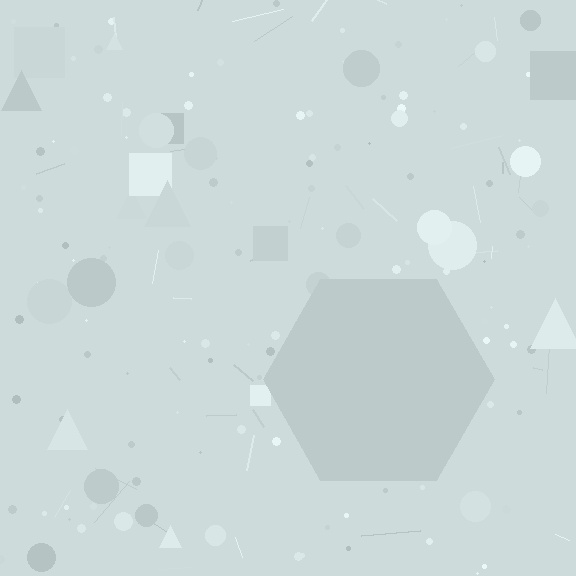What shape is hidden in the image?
A hexagon is hidden in the image.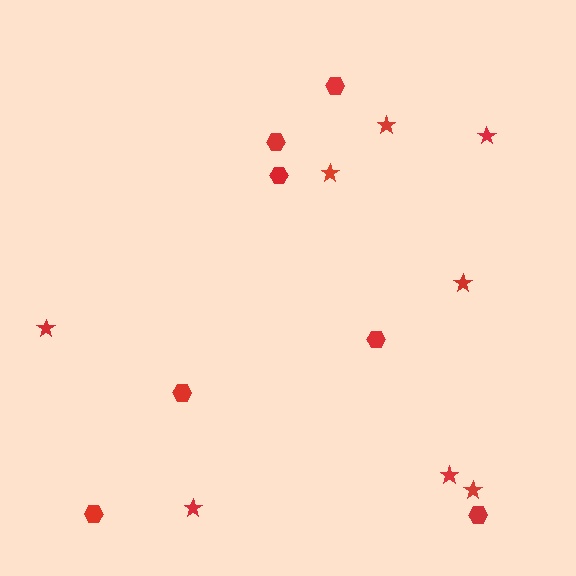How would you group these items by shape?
There are 2 groups: one group of stars (8) and one group of hexagons (7).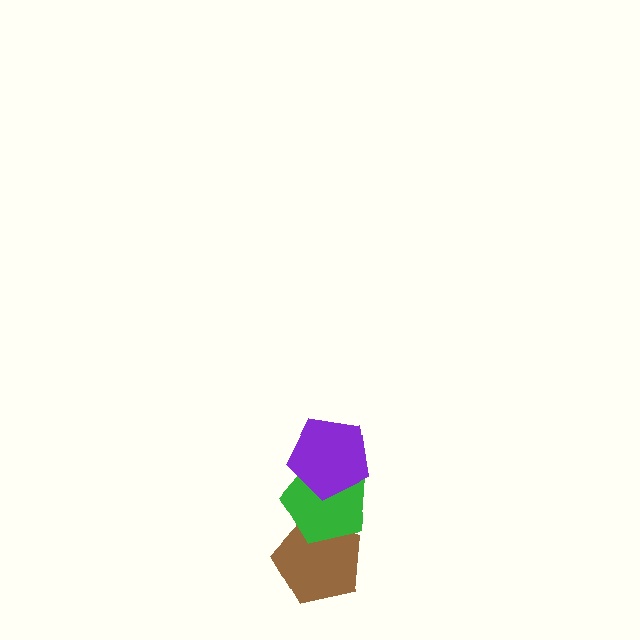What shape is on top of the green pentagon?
The purple pentagon is on top of the green pentagon.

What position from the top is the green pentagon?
The green pentagon is 2nd from the top.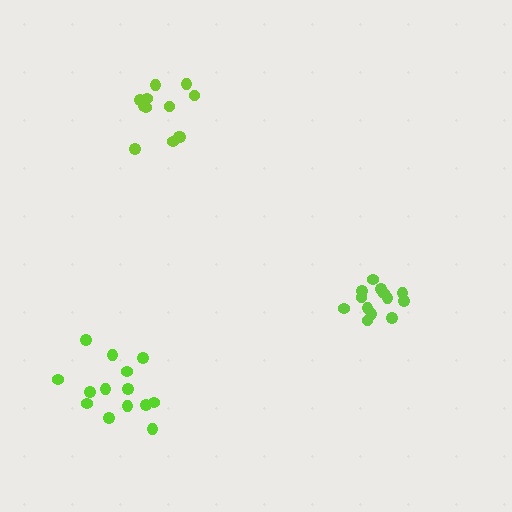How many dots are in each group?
Group 1: 13 dots, Group 2: 14 dots, Group 3: 12 dots (39 total).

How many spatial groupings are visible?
There are 3 spatial groupings.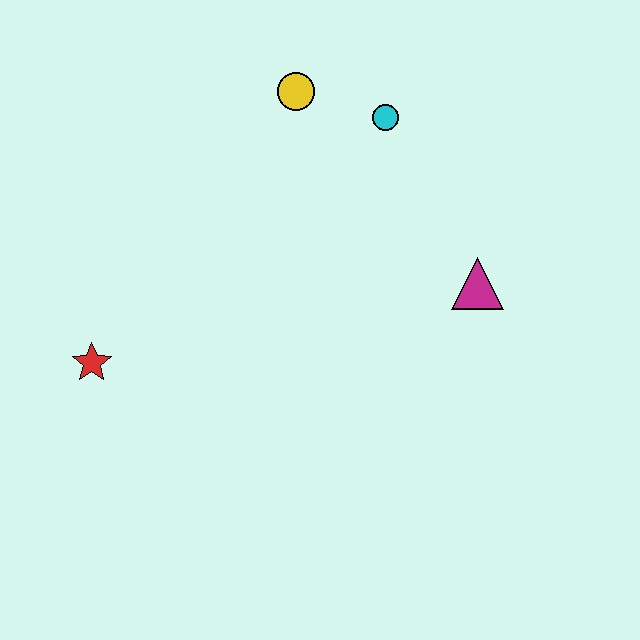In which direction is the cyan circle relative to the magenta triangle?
The cyan circle is above the magenta triangle.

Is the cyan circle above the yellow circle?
No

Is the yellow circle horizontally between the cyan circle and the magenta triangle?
No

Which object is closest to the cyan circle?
The yellow circle is closest to the cyan circle.